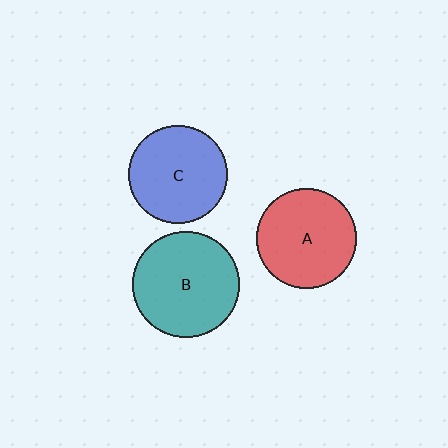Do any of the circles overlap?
No, none of the circles overlap.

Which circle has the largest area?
Circle B (teal).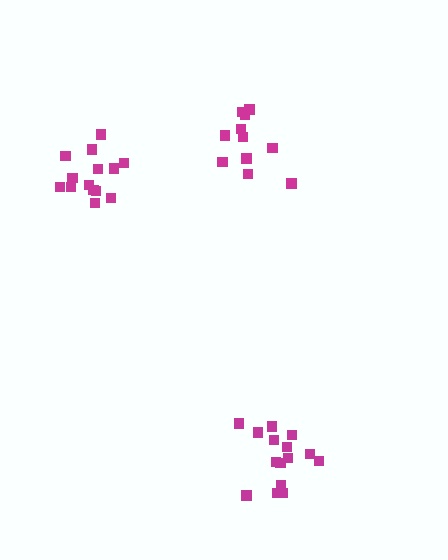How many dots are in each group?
Group 1: 11 dots, Group 2: 15 dots, Group 3: 14 dots (40 total).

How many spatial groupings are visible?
There are 3 spatial groupings.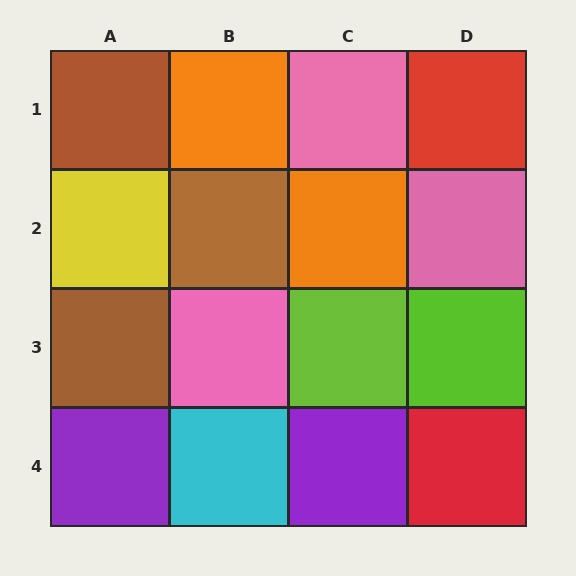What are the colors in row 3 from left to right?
Brown, pink, lime, lime.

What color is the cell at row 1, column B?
Orange.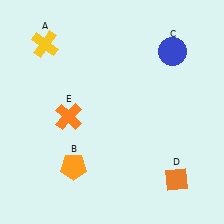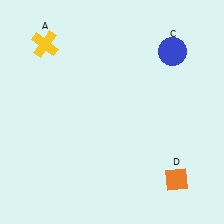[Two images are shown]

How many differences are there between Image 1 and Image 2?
There are 2 differences between the two images.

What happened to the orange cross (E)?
The orange cross (E) was removed in Image 2. It was in the bottom-left area of Image 1.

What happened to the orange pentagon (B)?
The orange pentagon (B) was removed in Image 2. It was in the bottom-left area of Image 1.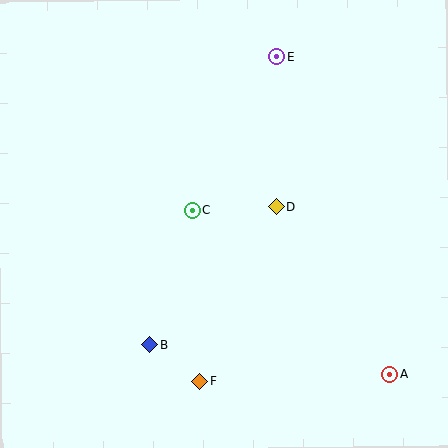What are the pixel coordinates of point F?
Point F is at (200, 382).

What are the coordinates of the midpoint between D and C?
The midpoint between D and C is at (234, 209).